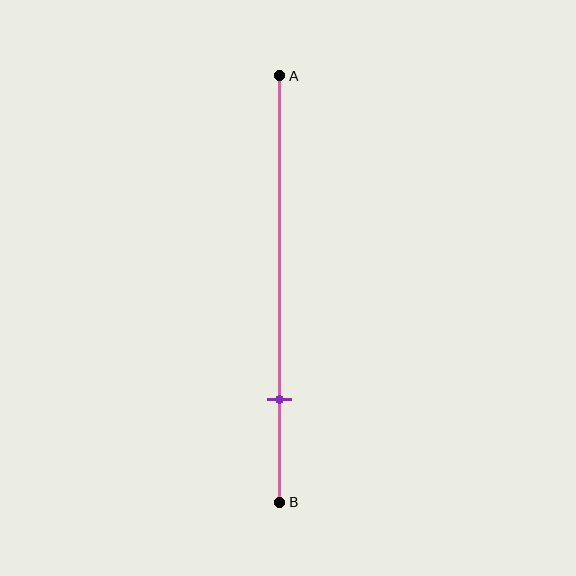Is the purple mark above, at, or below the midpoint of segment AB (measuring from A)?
The purple mark is below the midpoint of segment AB.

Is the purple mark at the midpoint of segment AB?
No, the mark is at about 75% from A, not at the 50% midpoint.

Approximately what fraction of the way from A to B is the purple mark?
The purple mark is approximately 75% of the way from A to B.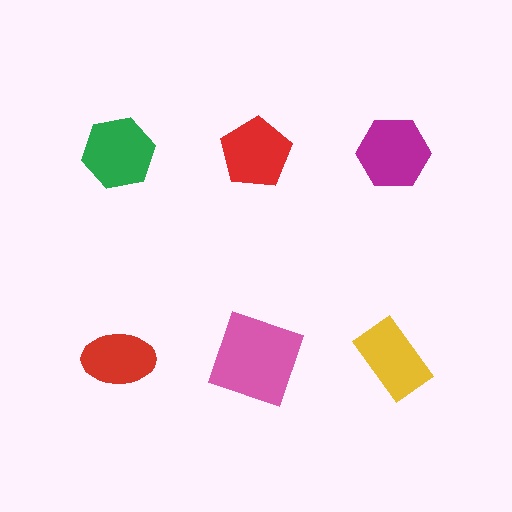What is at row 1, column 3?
A magenta hexagon.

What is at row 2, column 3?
A yellow rectangle.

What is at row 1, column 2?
A red pentagon.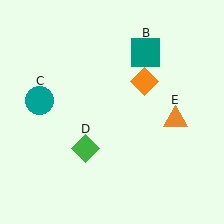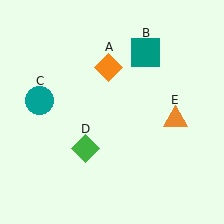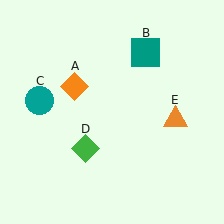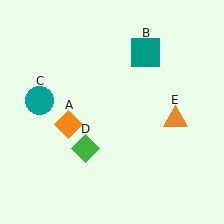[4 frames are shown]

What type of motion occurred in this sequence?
The orange diamond (object A) rotated counterclockwise around the center of the scene.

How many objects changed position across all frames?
1 object changed position: orange diamond (object A).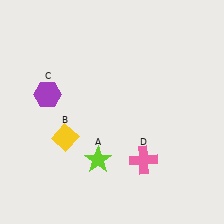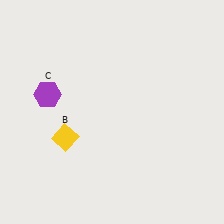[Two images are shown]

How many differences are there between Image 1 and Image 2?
There are 2 differences between the two images.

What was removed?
The lime star (A), the pink cross (D) were removed in Image 2.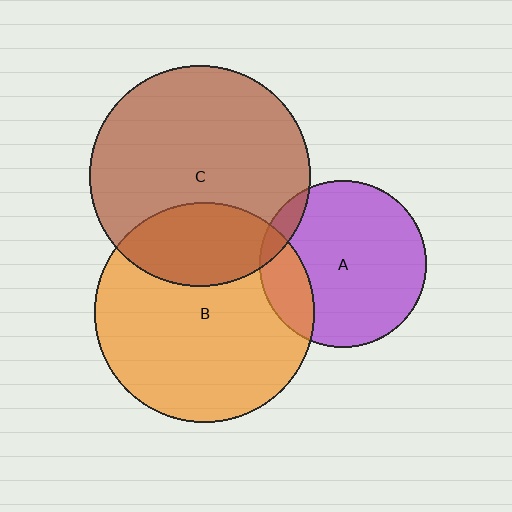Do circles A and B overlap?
Yes.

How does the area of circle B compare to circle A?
Approximately 1.8 times.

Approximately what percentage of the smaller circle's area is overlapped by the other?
Approximately 20%.